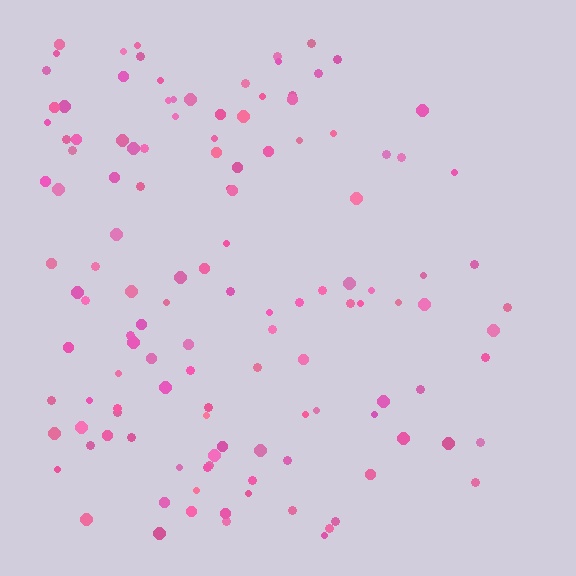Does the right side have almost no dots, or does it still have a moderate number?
Still a moderate number, just noticeably fewer than the left.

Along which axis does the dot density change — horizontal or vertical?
Horizontal.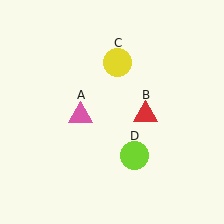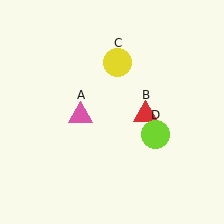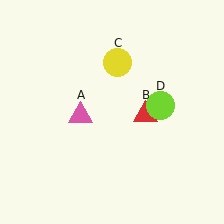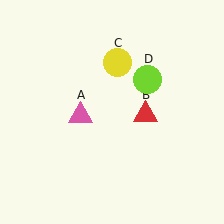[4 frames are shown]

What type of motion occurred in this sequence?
The lime circle (object D) rotated counterclockwise around the center of the scene.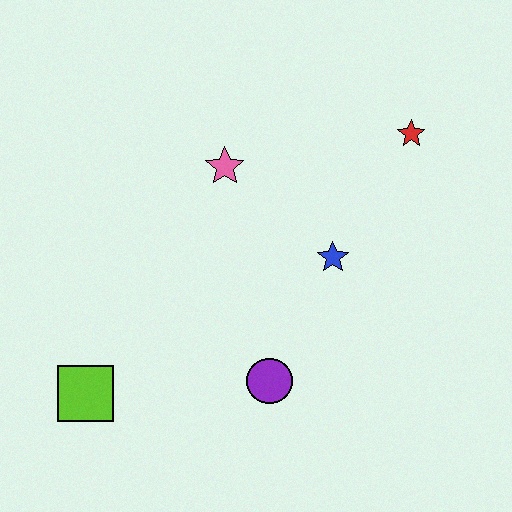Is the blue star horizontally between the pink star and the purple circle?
No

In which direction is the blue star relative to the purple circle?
The blue star is above the purple circle.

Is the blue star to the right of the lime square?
Yes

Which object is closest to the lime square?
The purple circle is closest to the lime square.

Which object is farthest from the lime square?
The red star is farthest from the lime square.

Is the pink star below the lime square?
No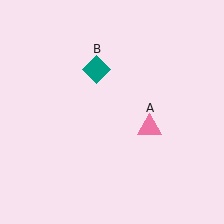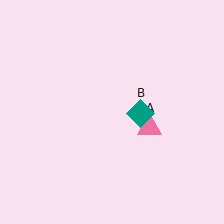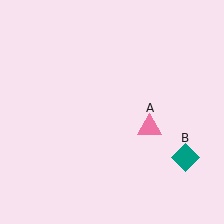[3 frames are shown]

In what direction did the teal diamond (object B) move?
The teal diamond (object B) moved down and to the right.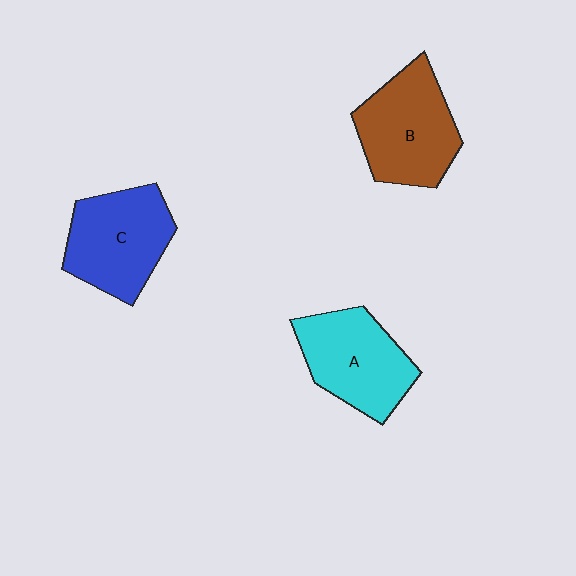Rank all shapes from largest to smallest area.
From largest to smallest: B (brown), C (blue), A (cyan).